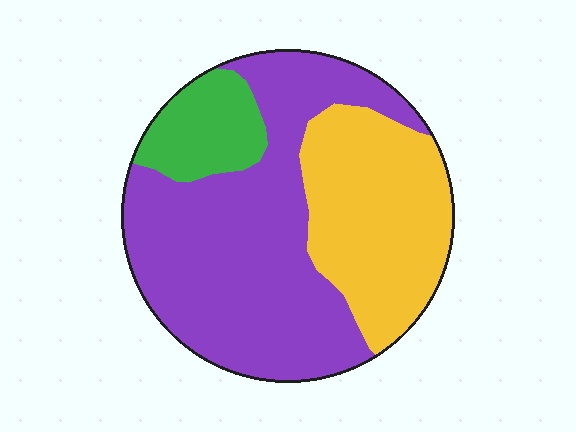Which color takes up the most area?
Purple, at roughly 55%.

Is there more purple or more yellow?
Purple.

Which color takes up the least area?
Green, at roughly 10%.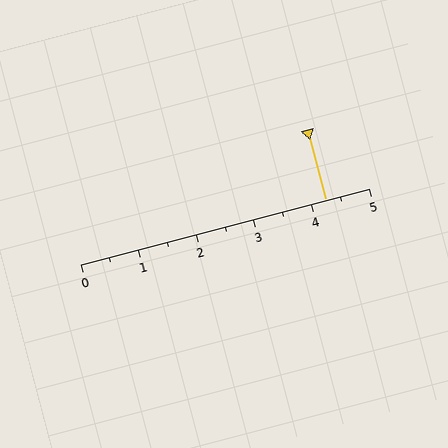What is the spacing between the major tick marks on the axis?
The major ticks are spaced 1 apart.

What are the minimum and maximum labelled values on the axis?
The axis runs from 0 to 5.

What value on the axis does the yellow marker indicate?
The marker indicates approximately 4.2.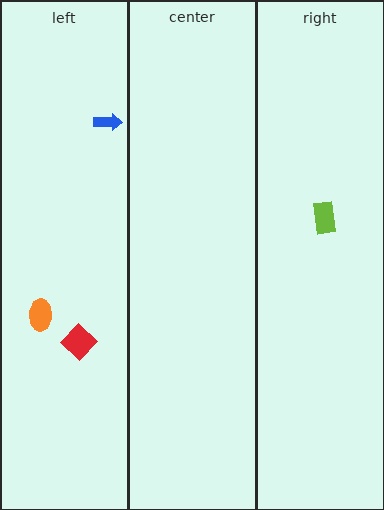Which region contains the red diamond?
The left region.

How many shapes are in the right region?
1.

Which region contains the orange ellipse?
The left region.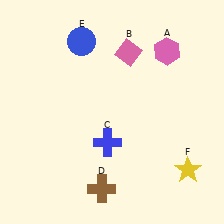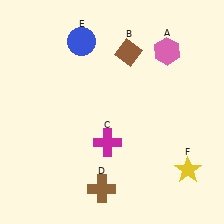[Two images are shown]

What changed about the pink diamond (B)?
In Image 1, B is pink. In Image 2, it changed to brown.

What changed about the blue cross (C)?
In Image 1, C is blue. In Image 2, it changed to magenta.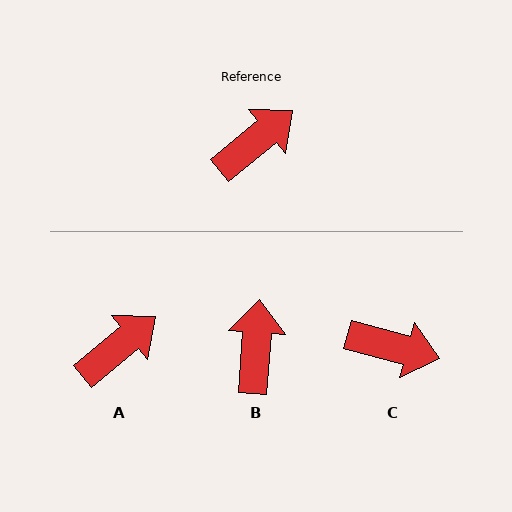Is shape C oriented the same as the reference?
No, it is off by about 54 degrees.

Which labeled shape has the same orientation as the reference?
A.